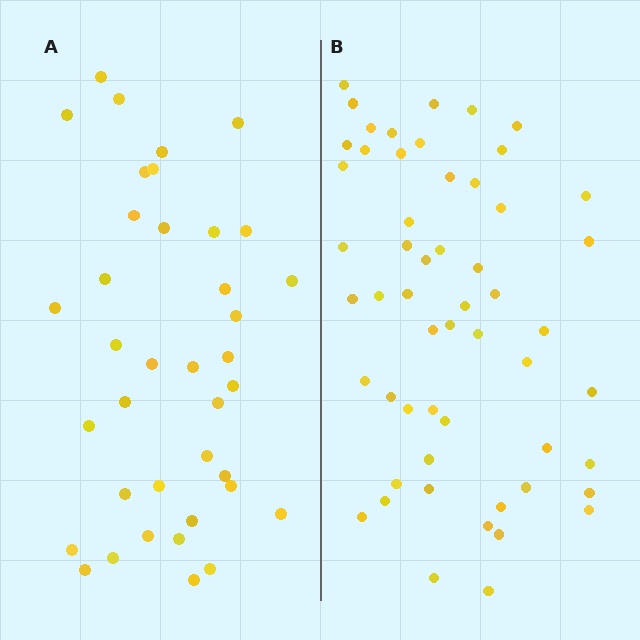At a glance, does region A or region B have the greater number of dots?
Region B (the right region) has more dots.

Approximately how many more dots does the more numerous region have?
Region B has approximately 15 more dots than region A.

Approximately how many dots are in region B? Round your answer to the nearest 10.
About 60 dots. (The exact count is 55, which rounds to 60.)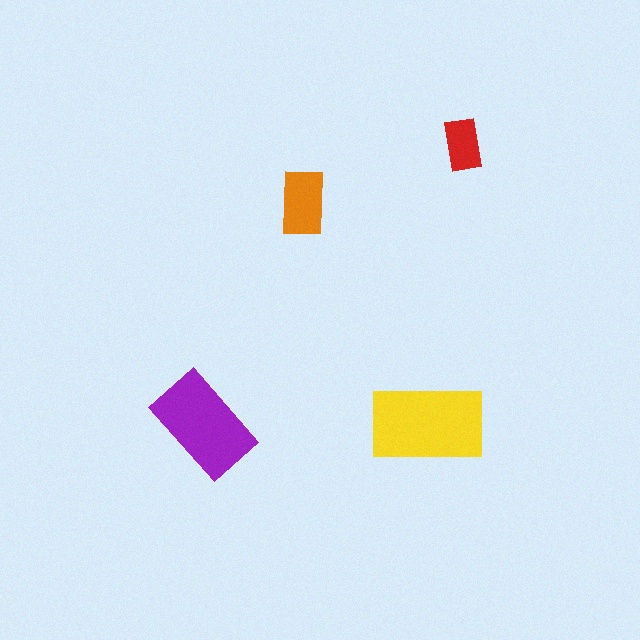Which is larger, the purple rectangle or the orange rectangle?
The purple one.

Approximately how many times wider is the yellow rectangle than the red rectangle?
About 2 times wider.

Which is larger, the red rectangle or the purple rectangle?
The purple one.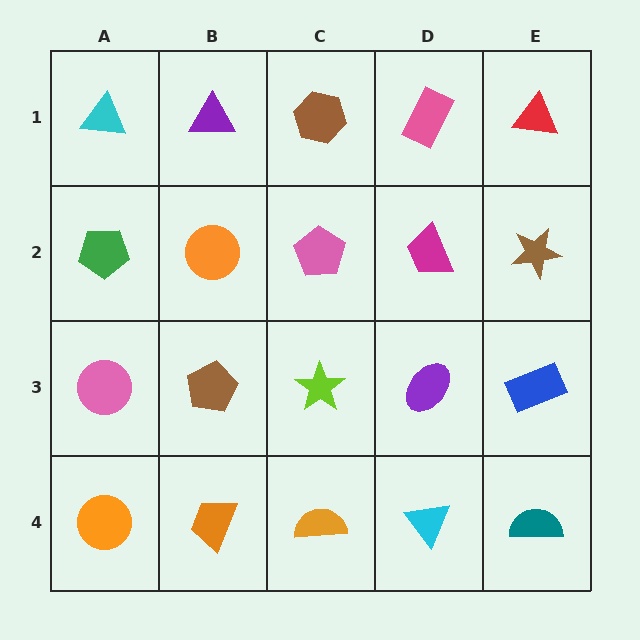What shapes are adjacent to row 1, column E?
A brown star (row 2, column E), a pink rectangle (row 1, column D).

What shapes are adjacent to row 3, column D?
A magenta trapezoid (row 2, column D), a cyan triangle (row 4, column D), a lime star (row 3, column C), a blue rectangle (row 3, column E).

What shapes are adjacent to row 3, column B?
An orange circle (row 2, column B), an orange trapezoid (row 4, column B), a pink circle (row 3, column A), a lime star (row 3, column C).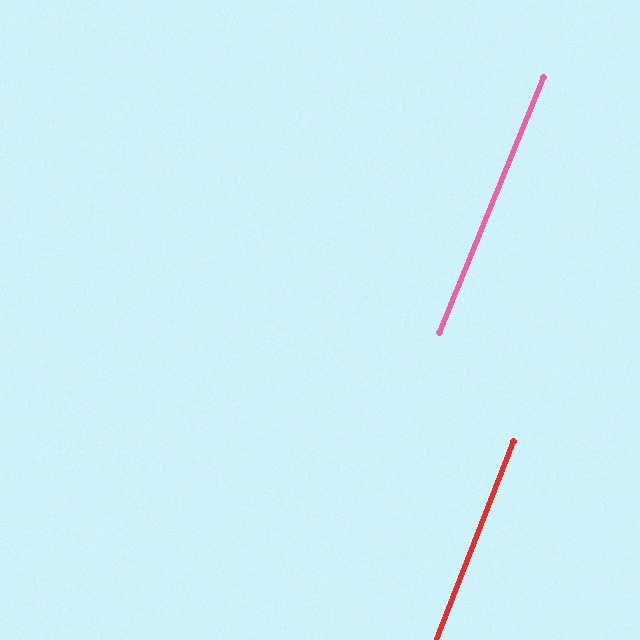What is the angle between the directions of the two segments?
Approximately 1 degree.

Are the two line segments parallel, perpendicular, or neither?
Parallel — their directions differ by only 0.8°.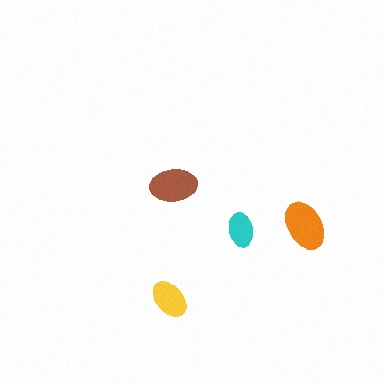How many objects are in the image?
There are 4 objects in the image.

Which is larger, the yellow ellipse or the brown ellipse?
The brown one.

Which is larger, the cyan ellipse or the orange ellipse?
The orange one.